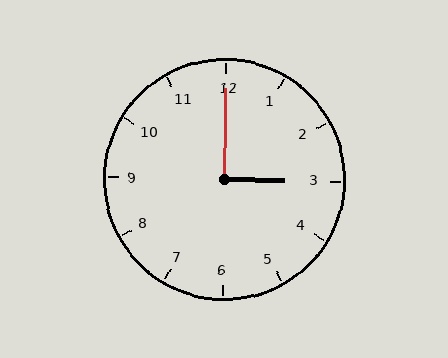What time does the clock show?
3:00.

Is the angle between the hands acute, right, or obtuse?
It is right.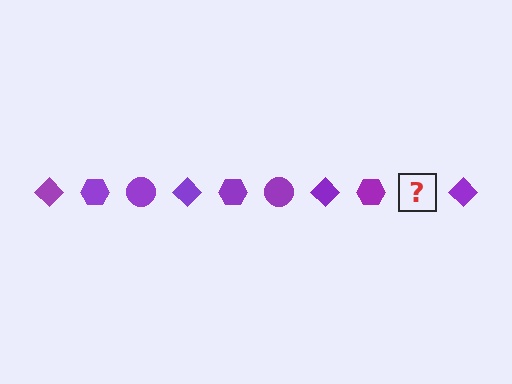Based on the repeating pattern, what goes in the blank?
The blank should be a purple circle.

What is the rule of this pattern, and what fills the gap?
The rule is that the pattern cycles through diamond, hexagon, circle shapes in purple. The gap should be filled with a purple circle.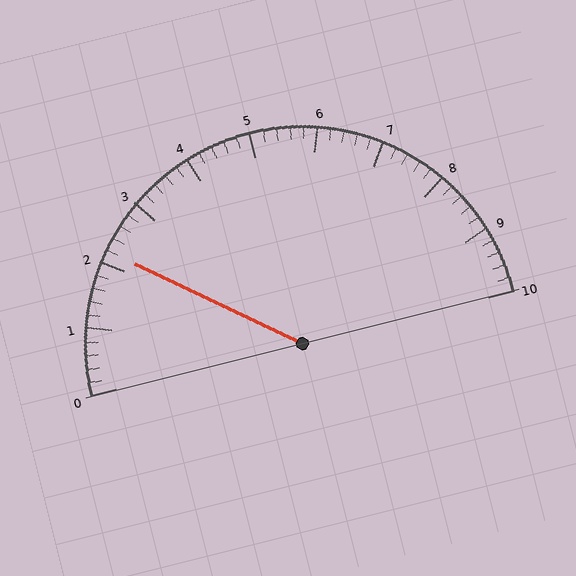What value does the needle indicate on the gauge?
The needle indicates approximately 2.2.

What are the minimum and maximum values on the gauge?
The gauge ranges from 0 to 10.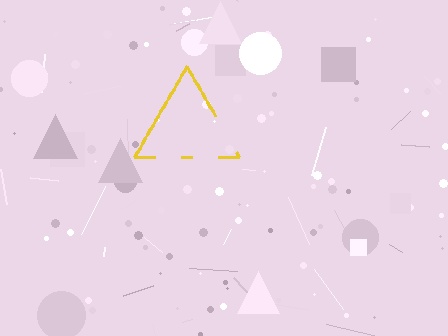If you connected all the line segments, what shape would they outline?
They would outline a triangle.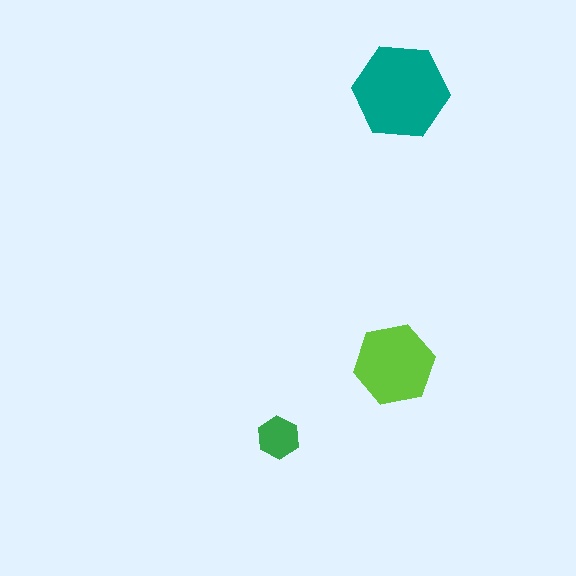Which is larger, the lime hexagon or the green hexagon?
The lime one.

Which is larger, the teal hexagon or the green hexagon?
The teal one.